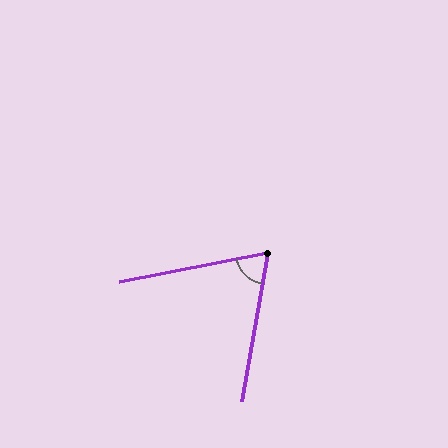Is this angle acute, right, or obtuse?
It is acute.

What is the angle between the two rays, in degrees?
Approximately 69 degrees.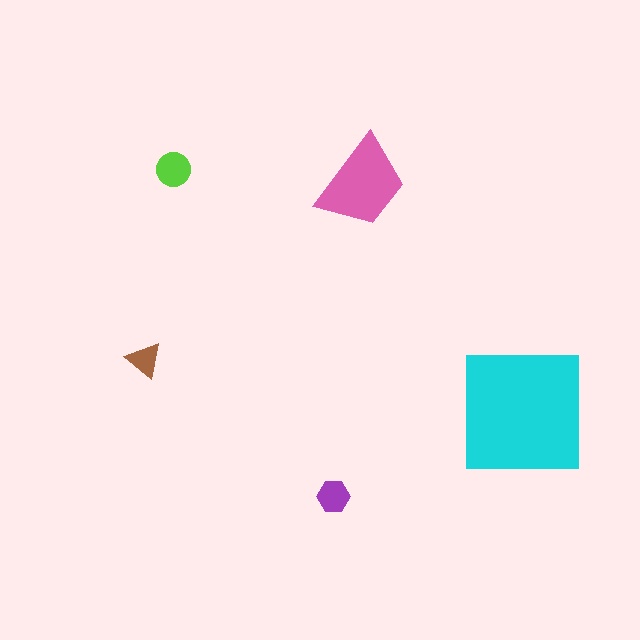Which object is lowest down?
The purple hexagon is bottommost.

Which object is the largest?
The cyan square.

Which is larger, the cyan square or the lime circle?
The cyan square.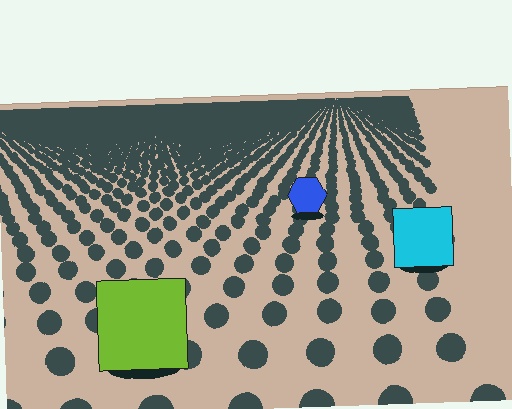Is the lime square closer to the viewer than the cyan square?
Yes. The lime square is closer — you can tell from the texture gradient: the ground texture is coarser near it.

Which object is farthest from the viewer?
The blue hexagon is farthest from the viewer. It appears smaller and the ground texture around it is denser.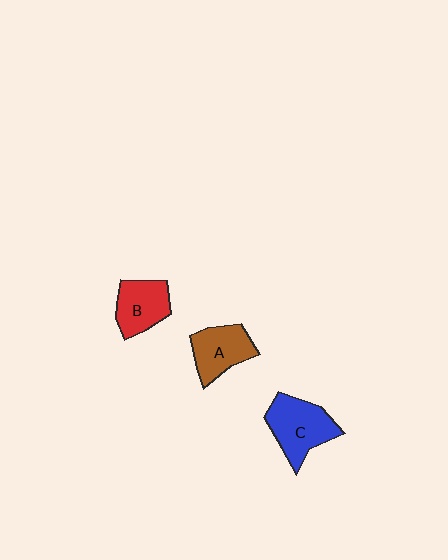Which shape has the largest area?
Shape C (blue).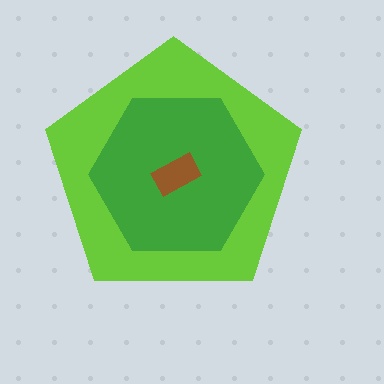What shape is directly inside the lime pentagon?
The green hexagon.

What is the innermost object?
The brown rectangle.